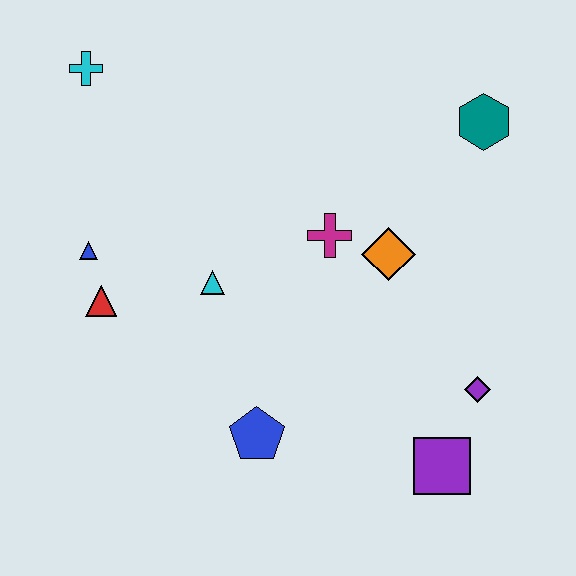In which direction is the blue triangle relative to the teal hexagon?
The blue triangle is to the left of the teal hexagon.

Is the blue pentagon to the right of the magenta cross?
No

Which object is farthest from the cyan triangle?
The teal hexagon is farthest from the cyan triangle.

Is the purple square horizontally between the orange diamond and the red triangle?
No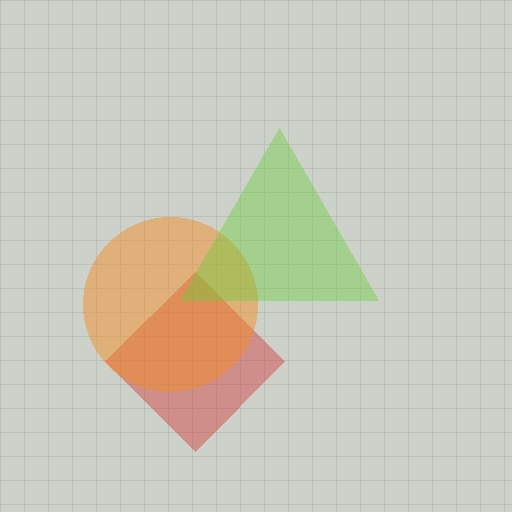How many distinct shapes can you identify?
There are 3 distinct shapes: a red diamond, an orange circle, a lime triangle.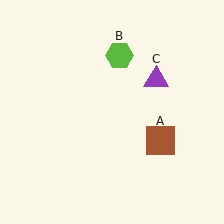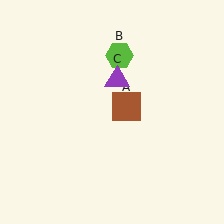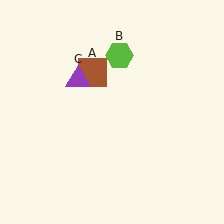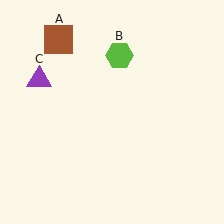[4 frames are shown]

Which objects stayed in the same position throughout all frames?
Lime hexagon (object B) remained stationary.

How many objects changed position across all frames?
2 objects changed position: brown square (object A), purple triangle (object C).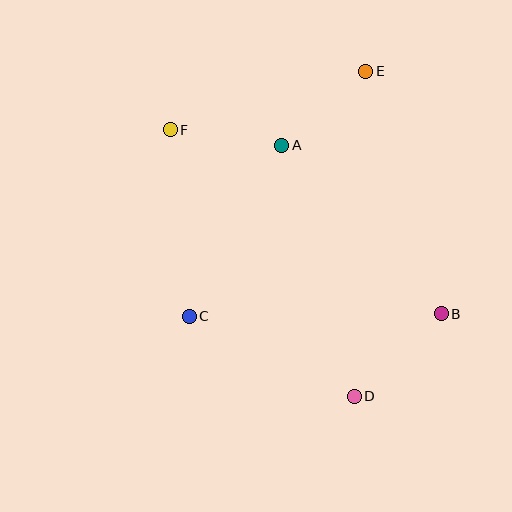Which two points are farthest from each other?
Points B and F are farthest from each other.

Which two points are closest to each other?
Points A and E are closest to each other.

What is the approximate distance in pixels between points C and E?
The distance between C and E is approximately 302 pixels.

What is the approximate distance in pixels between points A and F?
The distance between A and F is approximately 113 pixels.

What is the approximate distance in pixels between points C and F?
The distance between C and F is approximately 188 pixels.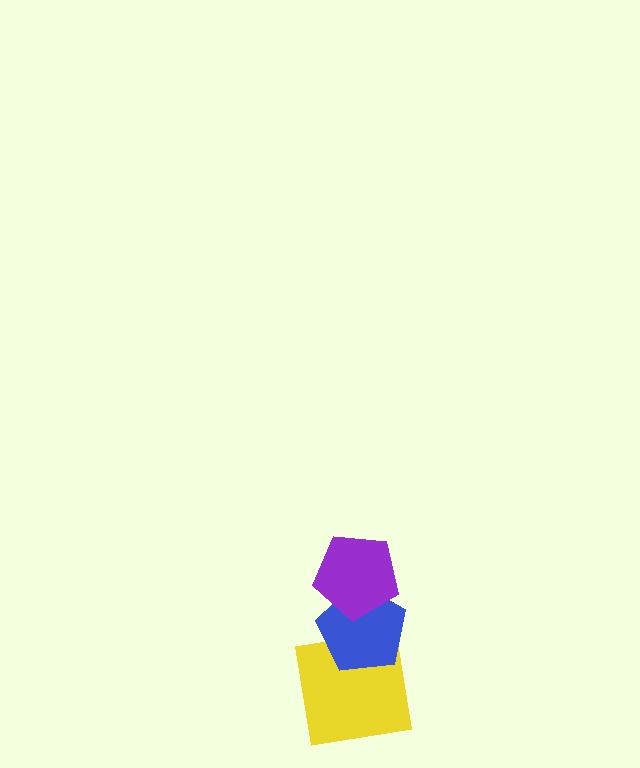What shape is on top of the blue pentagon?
The purple pentagon is on top of the blue pentagon.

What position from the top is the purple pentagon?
The purple pentagon is 1st from the top.